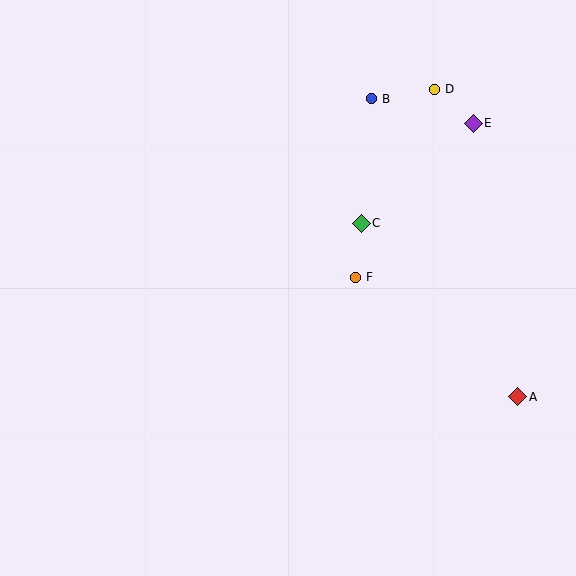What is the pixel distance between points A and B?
The distance between A and B is 332 pixels.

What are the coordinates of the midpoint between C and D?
The midpoint between C and D is at (398, 156).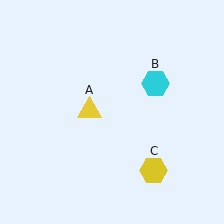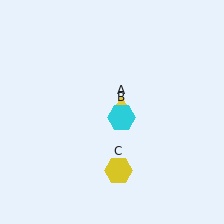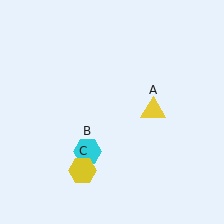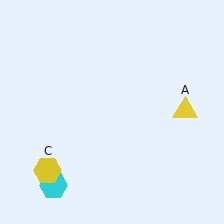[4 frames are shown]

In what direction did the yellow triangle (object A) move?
The yellow triangle (object A) moved right.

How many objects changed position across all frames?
3 objects changed position: yellow triangle (object A), cyan hexagon (object B), yellow hexagon (object C).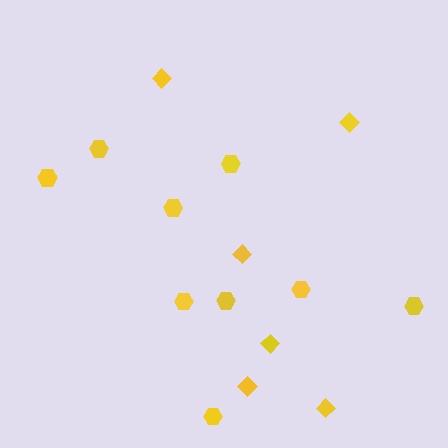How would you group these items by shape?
There are 2 groups: one group of hexagons (9) and one group of diamonds (6).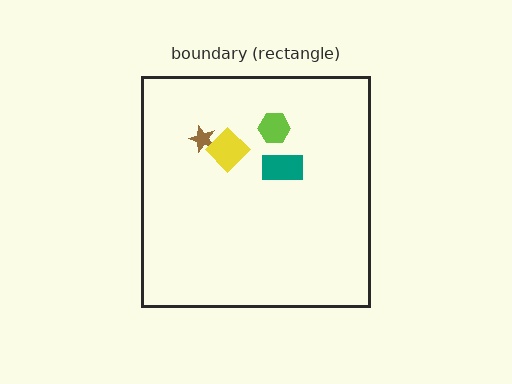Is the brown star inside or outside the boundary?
Inside.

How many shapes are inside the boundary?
4 inside, 0 outside.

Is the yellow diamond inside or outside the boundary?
Inside.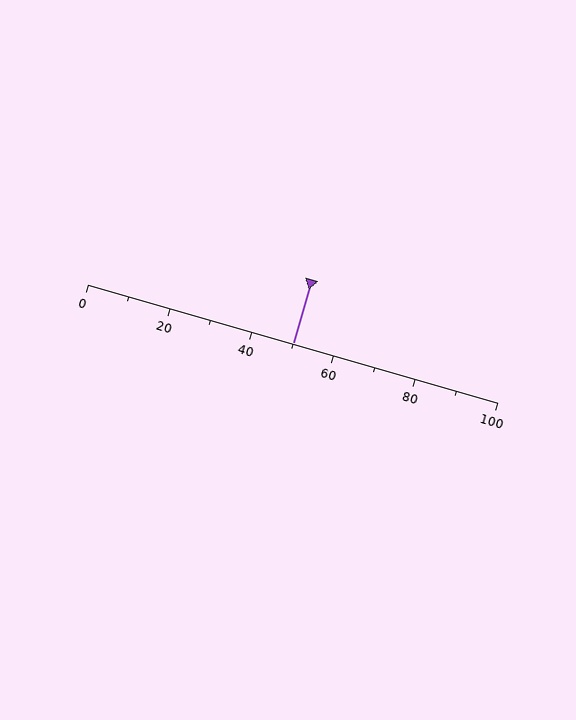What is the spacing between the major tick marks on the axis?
The major ticks are spaced 20 apart.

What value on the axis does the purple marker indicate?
The marker indicates approximately 50.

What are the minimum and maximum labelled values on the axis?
The axis runs from 0 to 100.